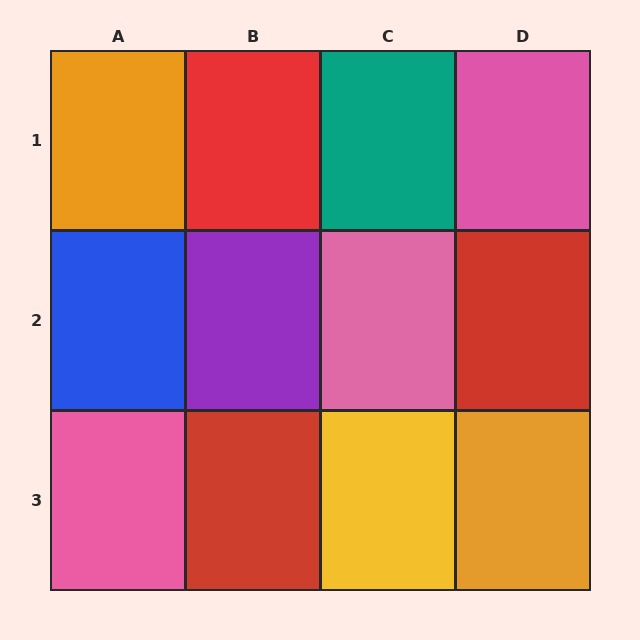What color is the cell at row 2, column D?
Red.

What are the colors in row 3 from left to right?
Pink, red, yellow, orange.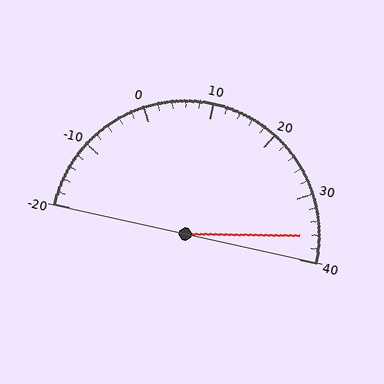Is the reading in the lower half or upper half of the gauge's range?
The reading is in the upper half of the range (-20 to 40).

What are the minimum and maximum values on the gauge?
The gauge ranges from -20 to 40.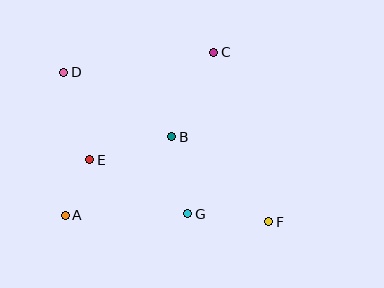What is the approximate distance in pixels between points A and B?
The distance between A and B is approximately 132 pixels.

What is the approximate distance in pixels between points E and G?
The distance between E and G is approximately 112 pixels.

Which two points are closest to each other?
Points A and E are closest to each other.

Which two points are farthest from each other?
Points D and F are farthest from each other.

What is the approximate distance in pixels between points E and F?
The distance between E and F is approximately 189 pixels.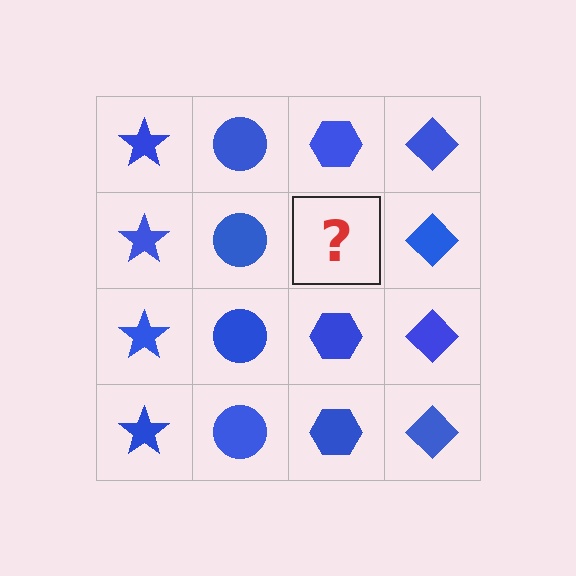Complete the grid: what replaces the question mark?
The question mark should be replaced with a blue hexagon.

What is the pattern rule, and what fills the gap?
The rule is that each column has a consistent shape. The gap should be filled with a blue hexagon.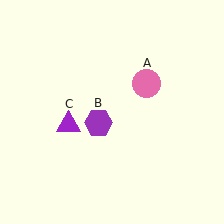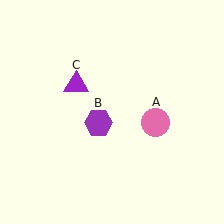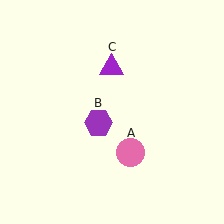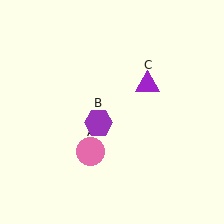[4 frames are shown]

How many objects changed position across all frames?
2 objects changed position: pink circle (object A), purple triangle (object C).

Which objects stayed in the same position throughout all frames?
Purple hexagon (object B) remained stationary.